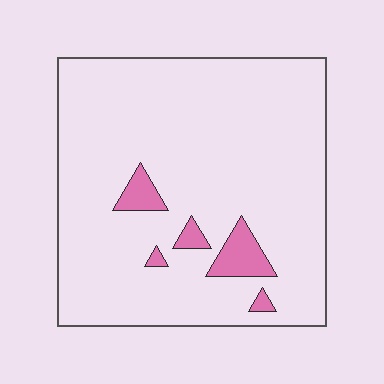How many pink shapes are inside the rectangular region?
5.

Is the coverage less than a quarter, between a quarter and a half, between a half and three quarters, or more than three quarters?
Less than a quarter.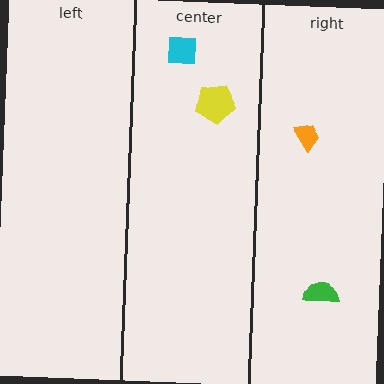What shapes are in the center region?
The yellow pentagon, the cyan square.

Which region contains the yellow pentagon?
The center region.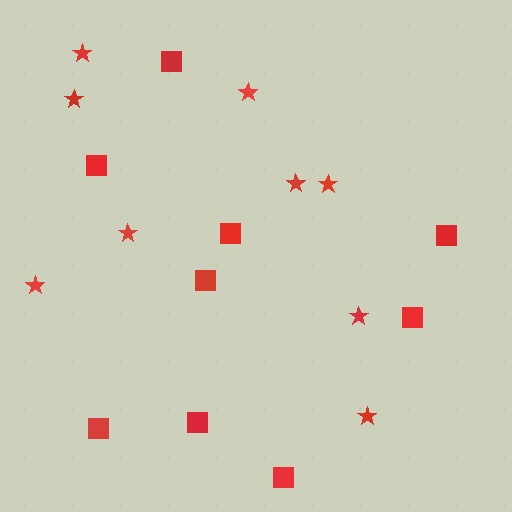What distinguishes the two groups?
There are 2 groups: one group of squares (9) and one group of stars (9).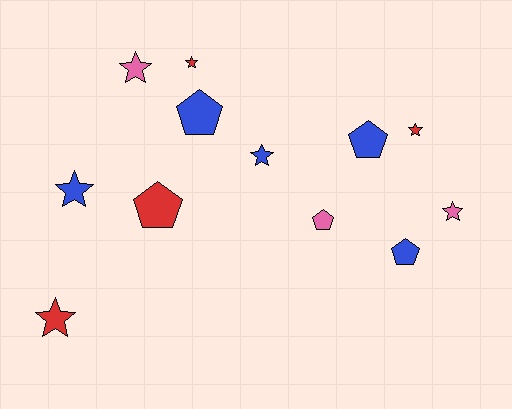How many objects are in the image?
There are 12 objects.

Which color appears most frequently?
Blue, with 5 objects.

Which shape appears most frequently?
Star, with 7 objects.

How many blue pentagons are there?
There are 3 blue pentagons.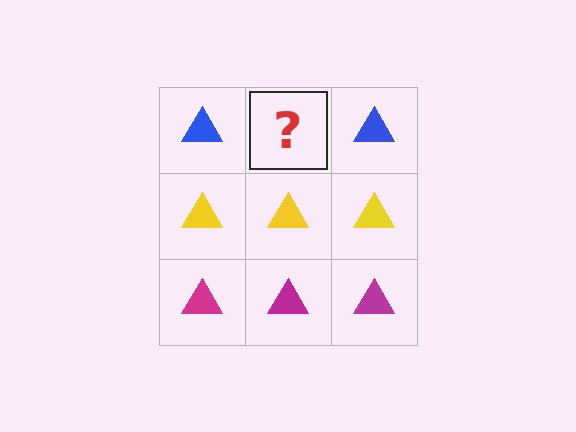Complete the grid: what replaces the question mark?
The question mark should be replaced with a blue triangle.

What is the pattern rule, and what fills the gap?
The rule is that each row has a consistent color. The gap should be filled with a blue triangle.